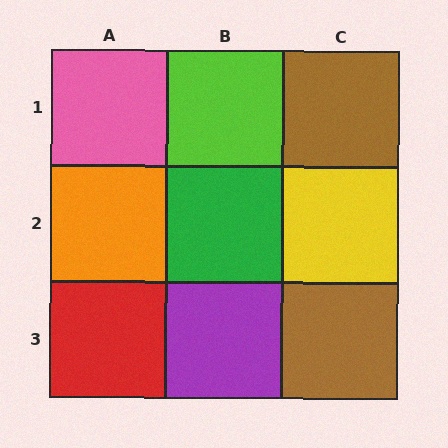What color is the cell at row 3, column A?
Red.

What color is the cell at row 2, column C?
Yellow.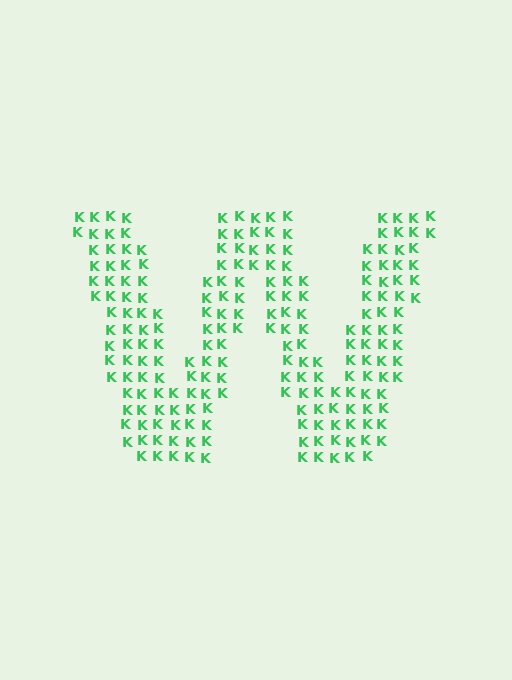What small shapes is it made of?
It is made of small letter K's.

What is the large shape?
The large shape is the letter W.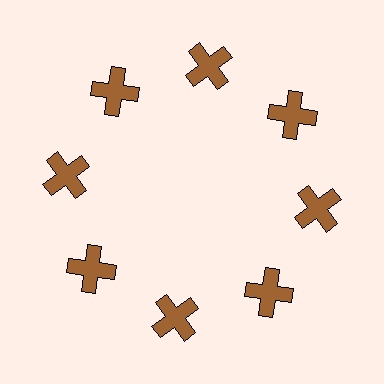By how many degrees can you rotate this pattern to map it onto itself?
The pattern maps onto itself every 45 degrees of rotation.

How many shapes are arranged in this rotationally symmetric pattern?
There are 8 shapes, arranged in 8 groups of 1.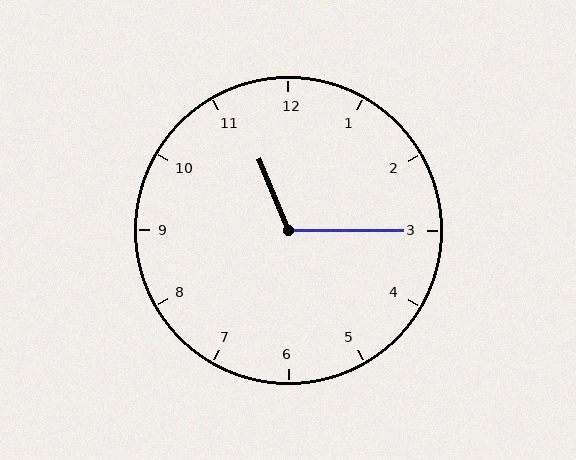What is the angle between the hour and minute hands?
Approximately 112 degrees.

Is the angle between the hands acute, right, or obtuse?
It is obtuse.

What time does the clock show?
11:15.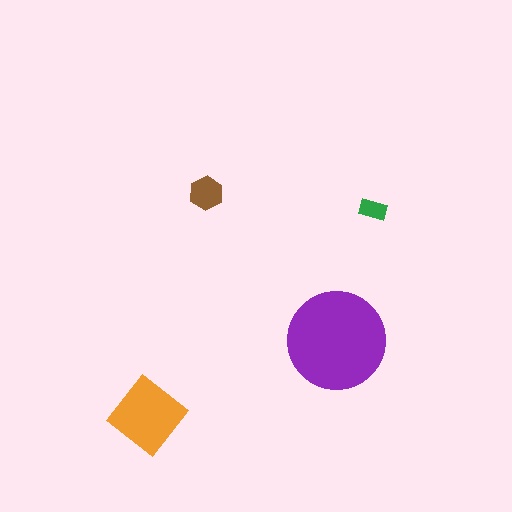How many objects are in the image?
There are 4 objects in the image.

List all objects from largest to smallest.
The purple circle, the orange diamond, the brown hexagon, the green rectangle.